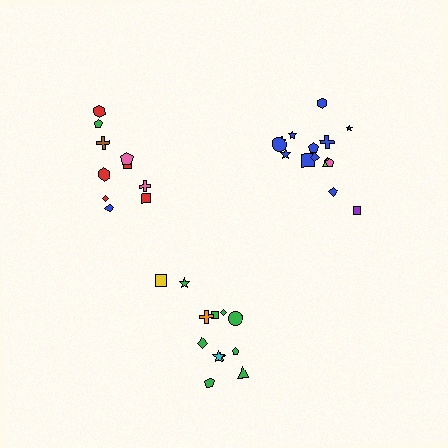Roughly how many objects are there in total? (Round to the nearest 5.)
Roughly 35 objects in total.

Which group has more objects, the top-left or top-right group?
The top-right group.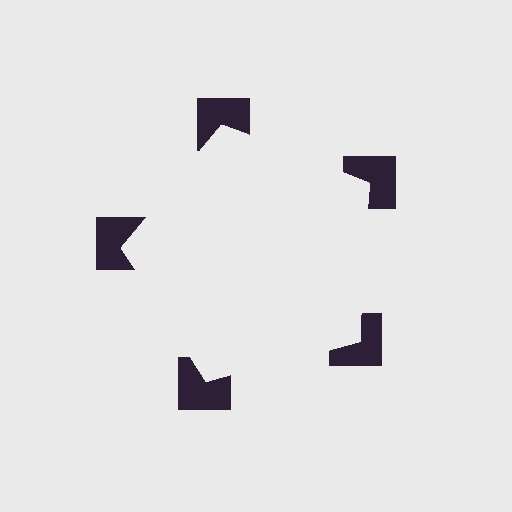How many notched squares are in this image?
There are 5 — one at each vertex of the illusory pentagon.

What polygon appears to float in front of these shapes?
An illusory pentagon — its edges are inferred from the aligned wedge cuts in the notched squares, not physically drawn.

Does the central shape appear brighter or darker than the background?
It typically appears slightly brighter than the background, even though no actual brightness change is drawn.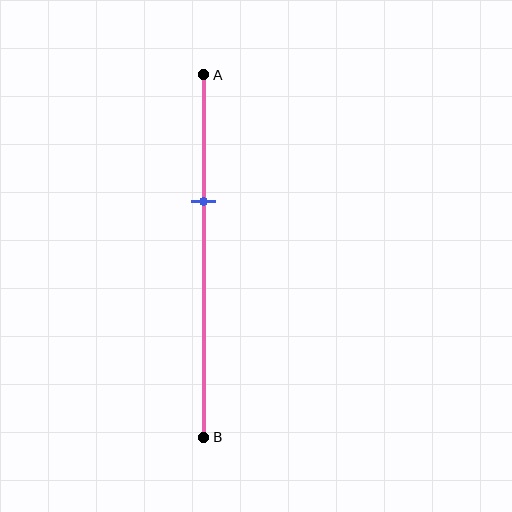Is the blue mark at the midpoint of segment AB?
No, the mark is at about 35% from A, not at the 50% midpoint.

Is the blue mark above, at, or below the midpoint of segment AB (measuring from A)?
The blue mark is above the midpoint of segment AB.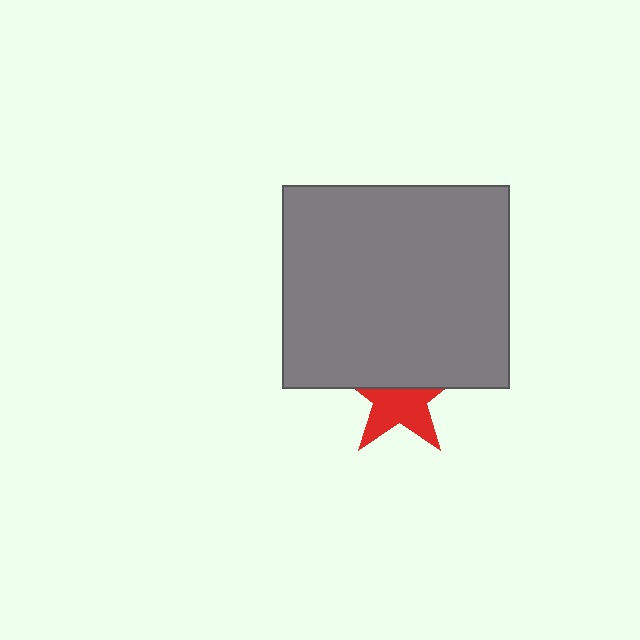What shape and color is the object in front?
The object in front is a gray rectangle.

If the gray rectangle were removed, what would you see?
You would see the complete red star.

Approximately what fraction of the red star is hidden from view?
Roughly 48% of the red star is hidden behind the gray rectangle.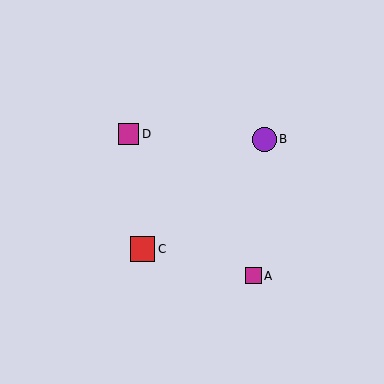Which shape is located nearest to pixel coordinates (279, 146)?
The purple circle (labeled B) at (264, 139) is nearest to that location.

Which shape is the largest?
The red square (labeled C) is the largest.